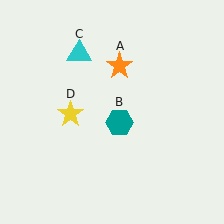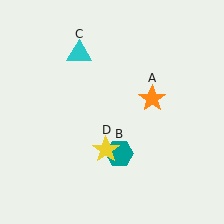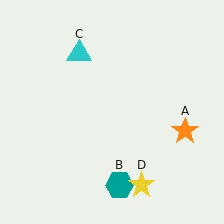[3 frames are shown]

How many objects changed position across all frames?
3 objects changed position: orange star (object A), teal hexagon (object B), yellow star (object D).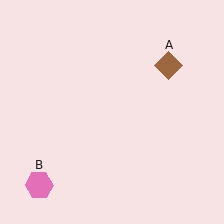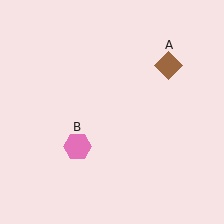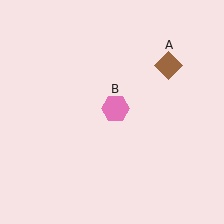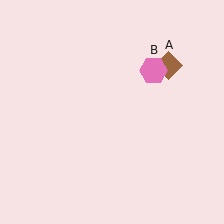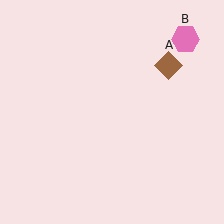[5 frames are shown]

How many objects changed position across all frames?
1 object changed position: pink hexagon (object B).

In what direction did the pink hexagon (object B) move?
The pink hexagon (object B) moved up and to the right.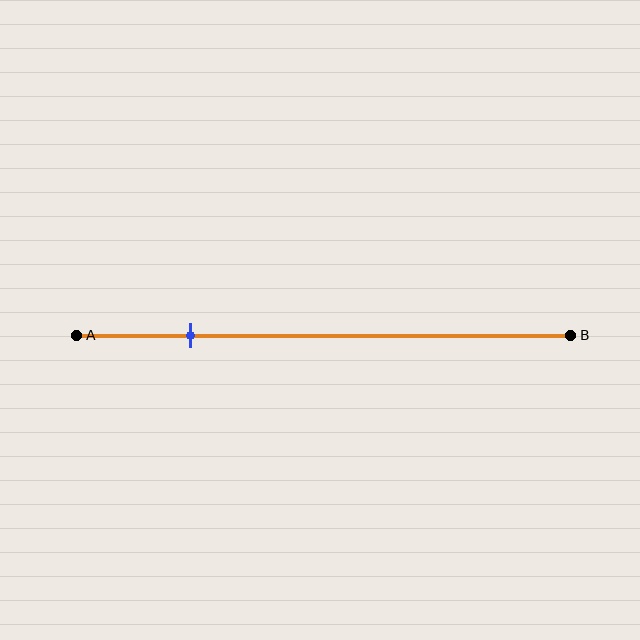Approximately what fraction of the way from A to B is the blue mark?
The blue mark is approximately 25% of the way from A to B.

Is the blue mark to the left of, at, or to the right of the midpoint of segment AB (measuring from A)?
The blue mark is to the left of the midpoint of segment AB.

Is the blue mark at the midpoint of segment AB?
No, the mark is at about 25% from A, not at the 50% midpoint.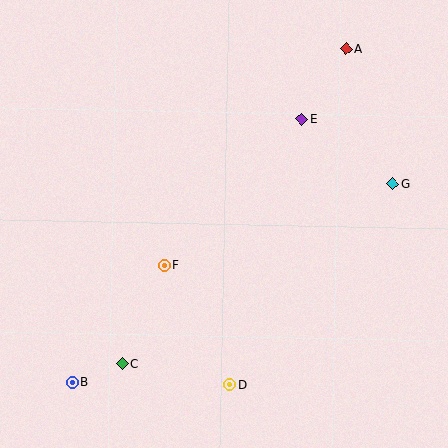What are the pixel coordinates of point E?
Point E is at (302, 119).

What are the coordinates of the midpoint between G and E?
The midpoint between G and E is at (347, 151).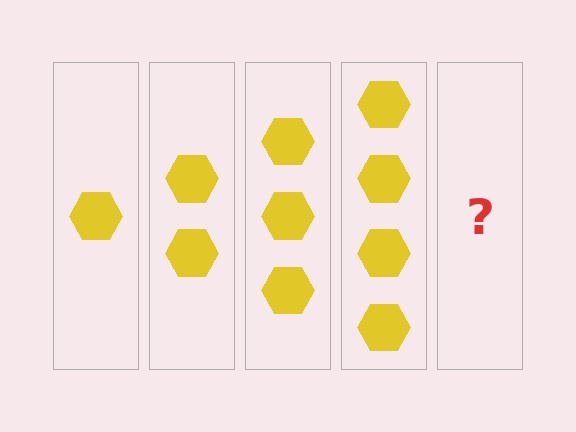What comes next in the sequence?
The next element should be 5 hexagons.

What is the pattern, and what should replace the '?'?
The pattern is that each step adds one more hexagon. The '?' should be 5 hexagons.